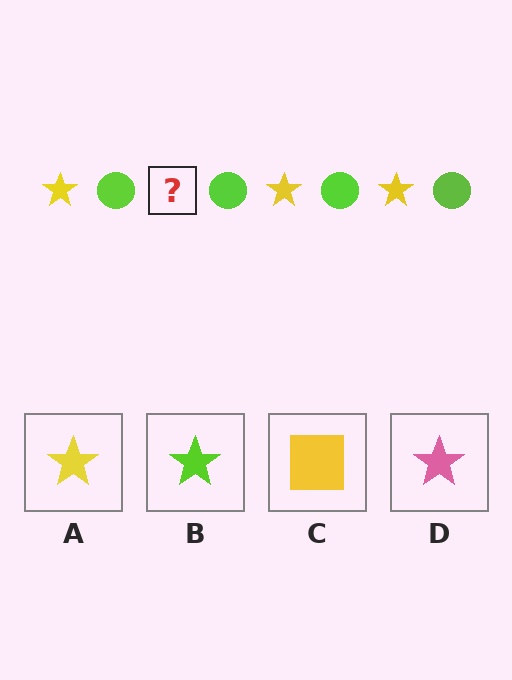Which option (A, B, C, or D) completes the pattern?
A.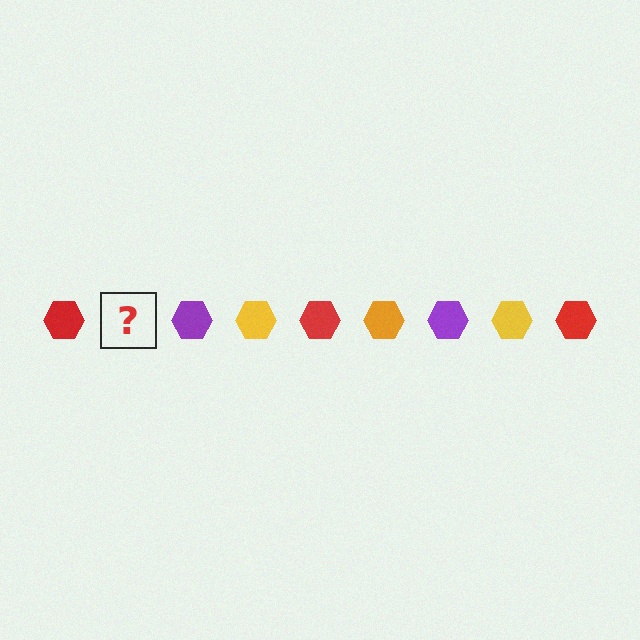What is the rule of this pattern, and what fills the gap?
The rule is that the pattern cycles through red, orange, purple, yellow hexagons. The gap should be filled with an orange hexagon.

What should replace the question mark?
The question mark should be replaced with an orange hexagon.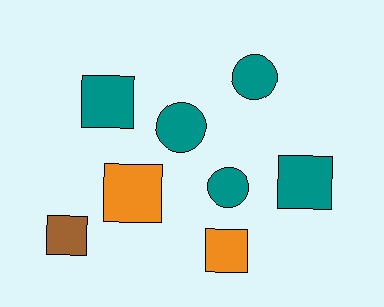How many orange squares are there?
There are 2 orange squares.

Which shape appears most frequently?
Square, with 5 objects.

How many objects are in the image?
There are 8 objects.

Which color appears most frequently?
Teal, with 5 objects.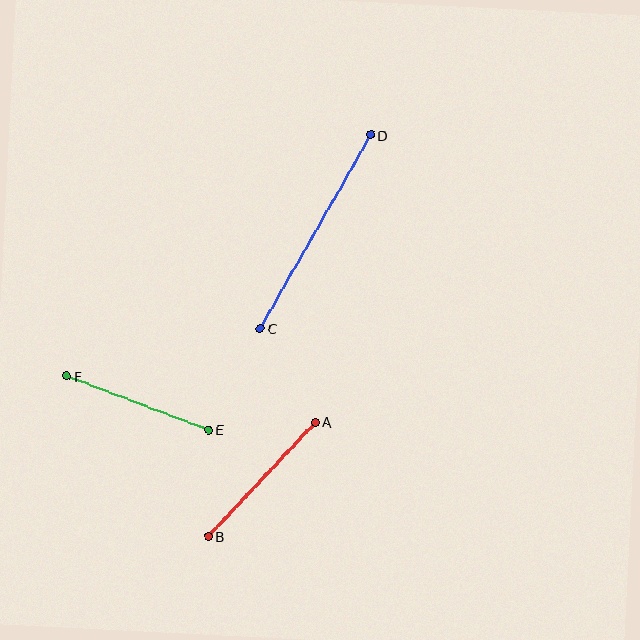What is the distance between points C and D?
The distance is approximately 222 pixels.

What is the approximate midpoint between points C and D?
The midpoint is at approximately (315, 231) pixels.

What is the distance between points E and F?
The distance is approximately 152 pixels.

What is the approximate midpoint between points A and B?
The midpoint is at approximately (262, 479) pixels.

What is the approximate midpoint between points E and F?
The midpoint is at approximately (138, 403) pixels.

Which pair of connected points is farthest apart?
Points C and D are farthest apart.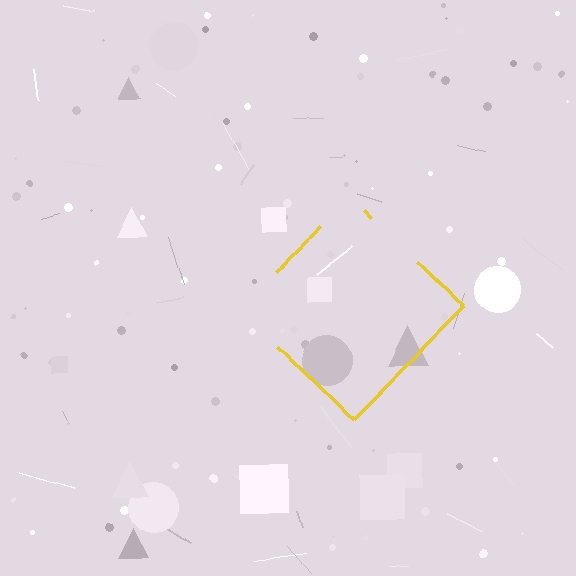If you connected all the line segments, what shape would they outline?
They would outline a diamond.